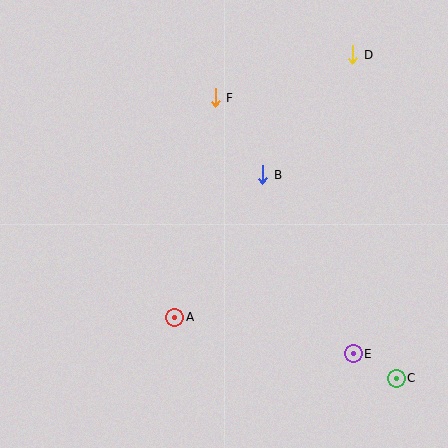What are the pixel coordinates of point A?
Point A is at (175, 317).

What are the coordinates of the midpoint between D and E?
The midpoint between D and E is at (353, 204).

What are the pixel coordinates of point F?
Point F is at (215, 98).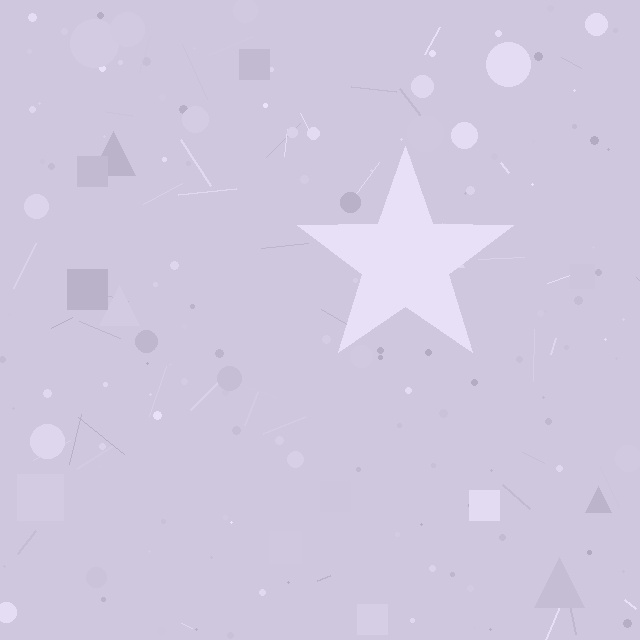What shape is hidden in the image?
A star is hidden in the image.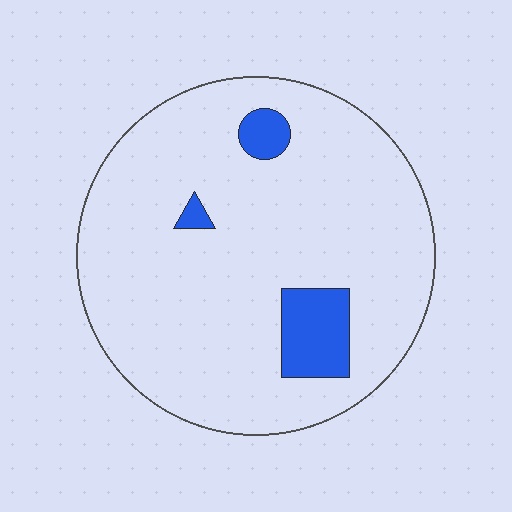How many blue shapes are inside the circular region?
3.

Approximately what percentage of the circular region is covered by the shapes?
Approximately 10%.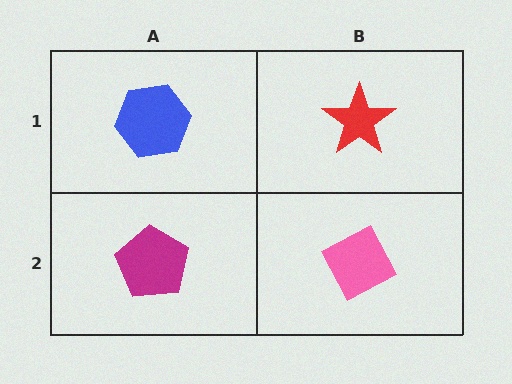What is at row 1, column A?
A blue hexagon.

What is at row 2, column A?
A magenta pentagon.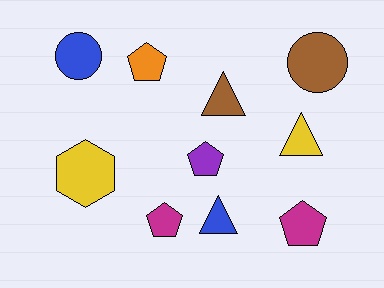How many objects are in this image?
There are 10 objects.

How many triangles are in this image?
There are 3 triangles.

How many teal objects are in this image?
There are no teal objects.